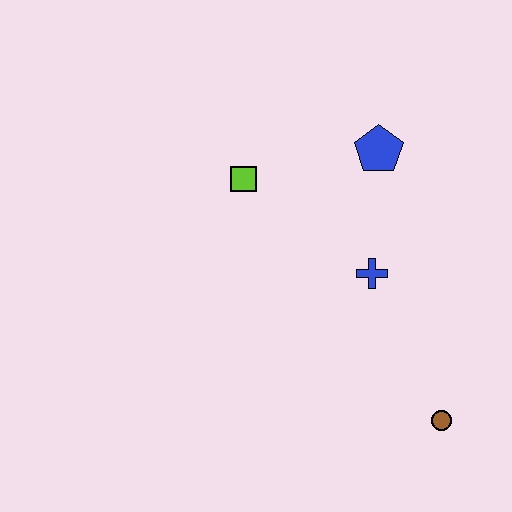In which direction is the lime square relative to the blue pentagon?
The lime square is to the left of the blue pentagon.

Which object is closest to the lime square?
The blue pentagon is closest to the lime square.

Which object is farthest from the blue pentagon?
The brown circle is farthest from the blue pentagon.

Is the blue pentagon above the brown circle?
Yes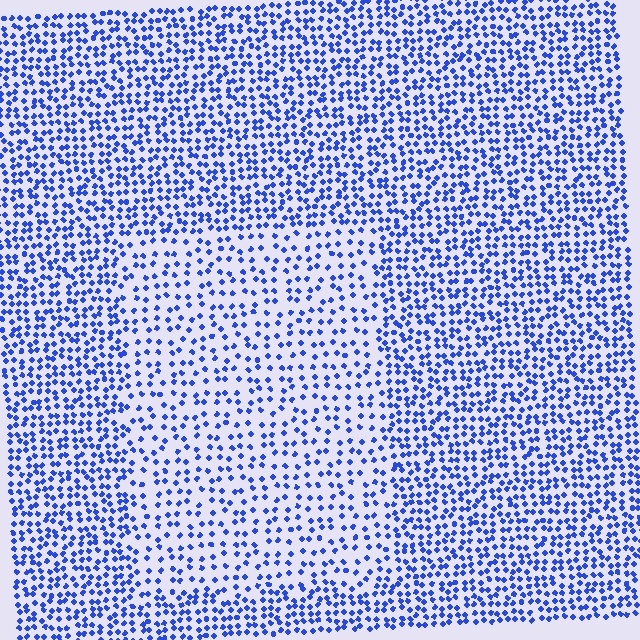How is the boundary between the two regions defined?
The boundary is defined by a change in element density (approximately 1.8x ratio). All elements are the same color, size, and shape.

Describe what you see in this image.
The image contains small blue elements arranged at two different densities. A rectangle-shaped region is visible where the elements are less densely packed than the surrounding area.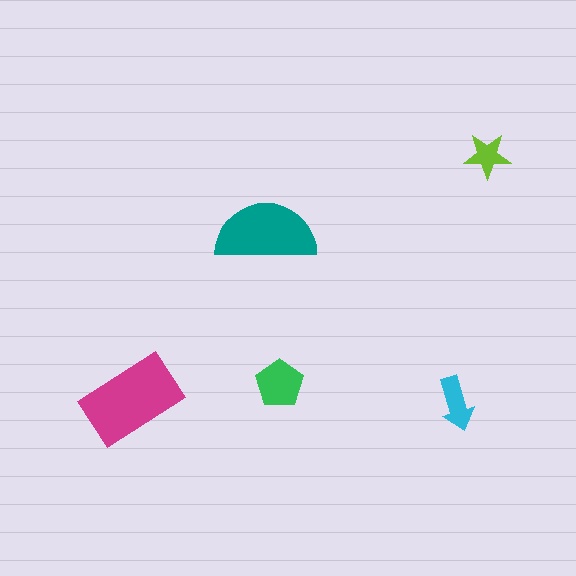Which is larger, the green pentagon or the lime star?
The green pentagon.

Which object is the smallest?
The lime star.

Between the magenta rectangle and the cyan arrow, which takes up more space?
The magenta rectangle.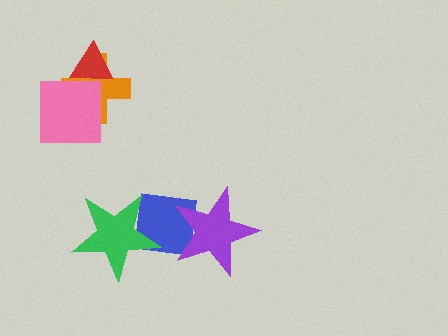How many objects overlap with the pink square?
1 object overlaps with the pink square.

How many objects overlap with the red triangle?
1 object overlaps with the red triangle.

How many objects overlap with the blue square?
2 objects overlap with the blue square.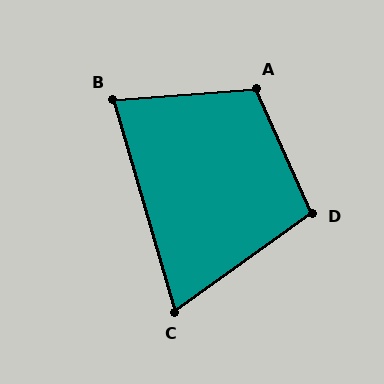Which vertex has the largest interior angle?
A, at approximately 110 degrees.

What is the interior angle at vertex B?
Approximately 78 degrees (acute).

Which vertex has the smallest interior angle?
C, at approximately 70 degrees.